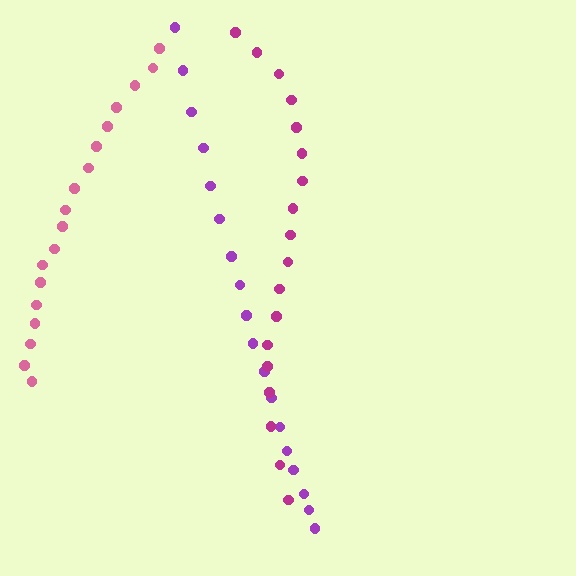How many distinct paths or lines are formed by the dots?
There are 3 distinct paths.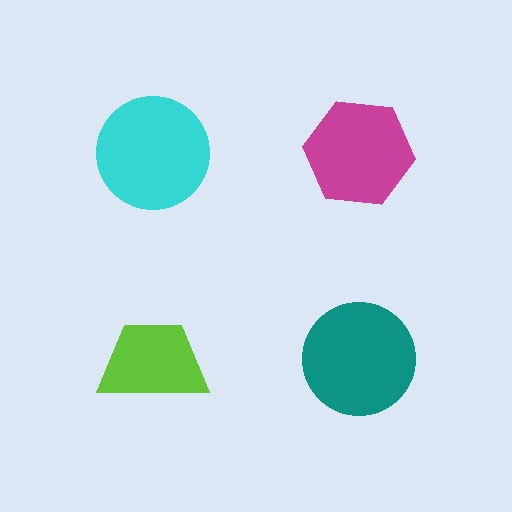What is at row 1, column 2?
A magenta hexagon.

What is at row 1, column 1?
A cyan circle.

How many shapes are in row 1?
2 shapes.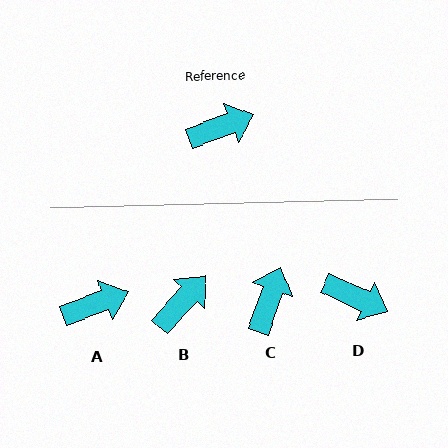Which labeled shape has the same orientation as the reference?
A.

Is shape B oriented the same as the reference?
No, it is off by about 28 degrees.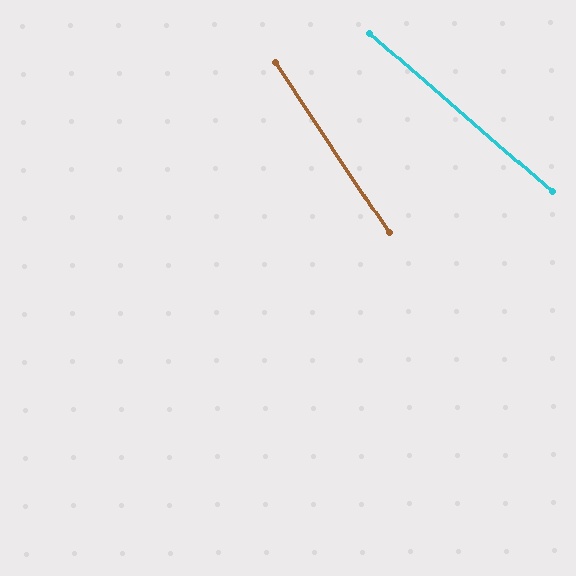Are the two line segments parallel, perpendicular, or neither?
Neither parallel nor perpendicular — they differ by about 15°.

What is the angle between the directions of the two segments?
Approximately 15 degrees.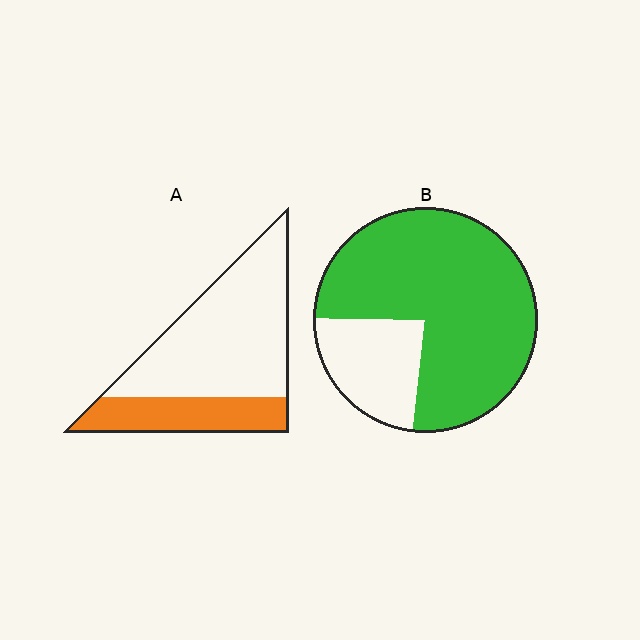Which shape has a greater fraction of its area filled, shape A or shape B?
Shape B.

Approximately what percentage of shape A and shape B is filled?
A is approximately 30% and B is approximately 75%.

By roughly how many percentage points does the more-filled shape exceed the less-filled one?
By roughly 45 percentage points (B over A).